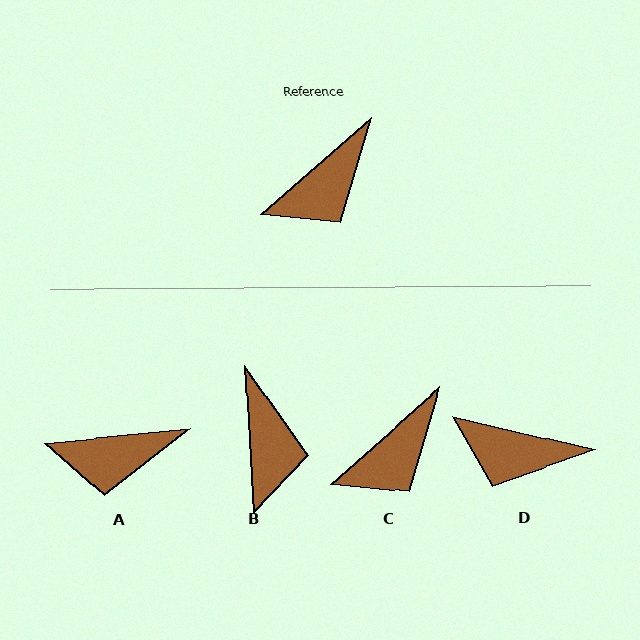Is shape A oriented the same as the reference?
No, it is off by about 36 degrees.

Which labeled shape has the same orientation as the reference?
C.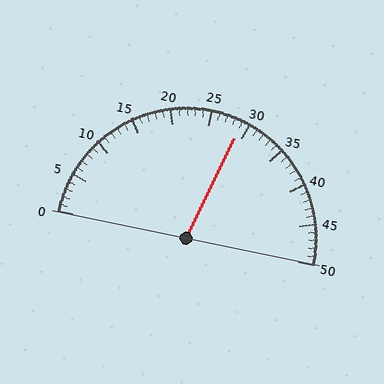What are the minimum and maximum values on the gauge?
The gauge ranges from 0 to 50.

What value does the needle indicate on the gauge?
The needle indicates approximately 29.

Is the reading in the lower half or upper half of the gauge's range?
The reading is in the upper half of the range (0 to 50).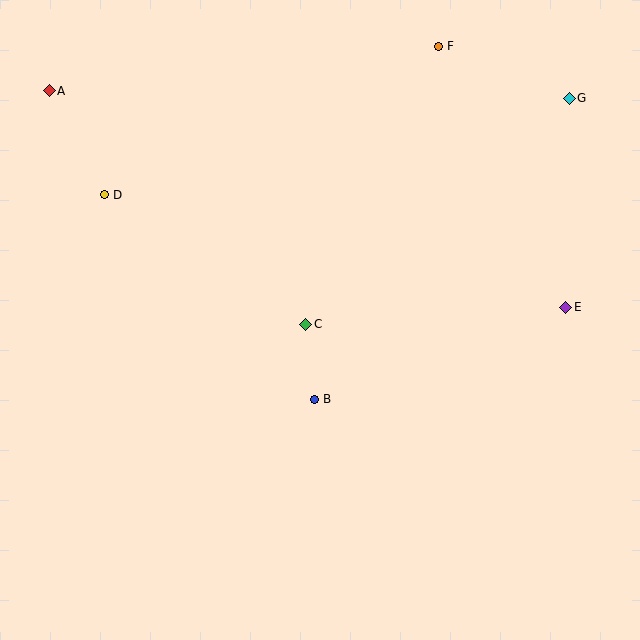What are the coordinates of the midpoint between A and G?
The midpoint between A and G is at (309, 95).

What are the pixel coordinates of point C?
Point C is at (306, 324).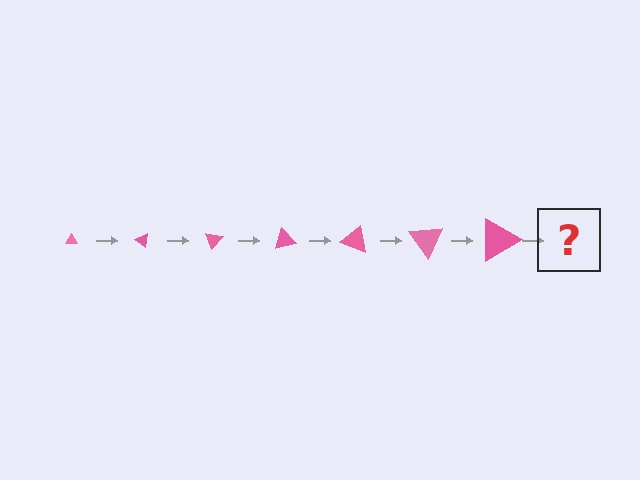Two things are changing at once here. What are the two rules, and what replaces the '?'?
The two rules are that the triangle grows larger each step and it rotates 35 degrees each step. The '?' should be a triangle, larger than the previous one and rotated 245 degrees from the start.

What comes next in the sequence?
The next element should be a triangle, larger than the previous one and rotated 245 degrees from the start.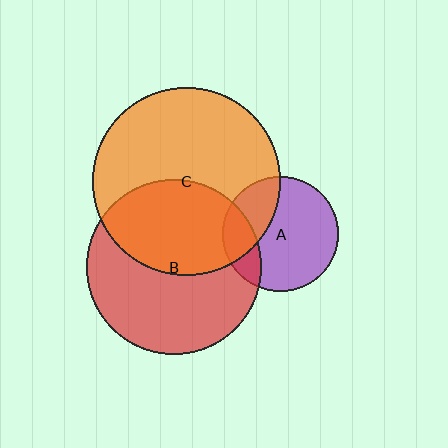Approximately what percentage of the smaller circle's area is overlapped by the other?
Approximately 20%.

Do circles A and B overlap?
Yes.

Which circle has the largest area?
Circle C (orange).